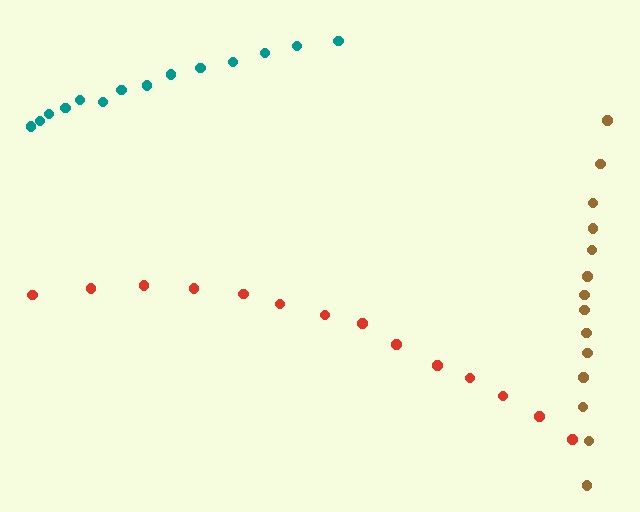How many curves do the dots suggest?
There are 3 distinct paths.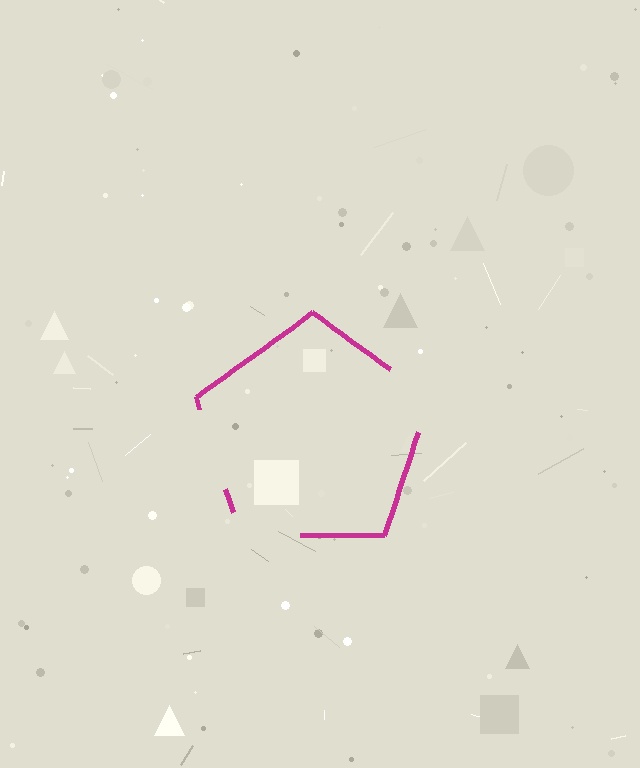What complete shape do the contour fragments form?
The contour fragments form a pentagon.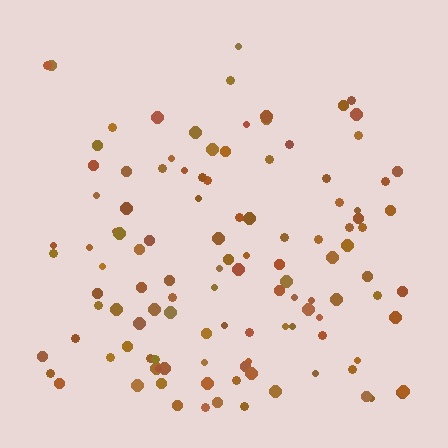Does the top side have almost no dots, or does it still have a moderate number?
Still a moderate number, just noticeably fewer than the bottom.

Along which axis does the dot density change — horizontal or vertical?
Vertical.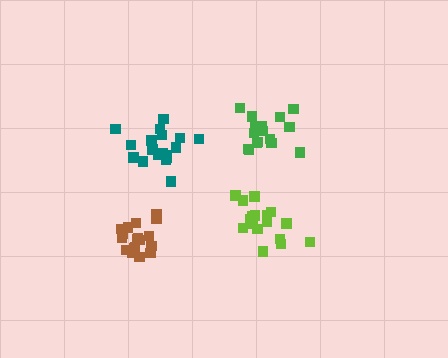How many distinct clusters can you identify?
There are 4 distinct clusters.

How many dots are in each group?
Group 1: 18 dots, Group 2: 17 dots, Group 3: 18 dots, Group 4: 16 dots (69 total).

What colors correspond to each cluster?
The clusters are colored: brown, lime, teal, green.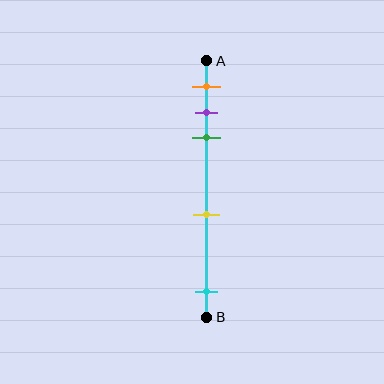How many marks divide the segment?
There are 5 marks dividing the segment.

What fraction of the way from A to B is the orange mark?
The orange mark is approximately 10% (0.1) of the way from A to B.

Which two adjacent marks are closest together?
The purple and green marks are the closest adjacent pair.